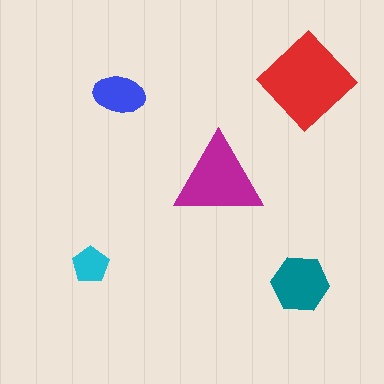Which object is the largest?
The red diamond.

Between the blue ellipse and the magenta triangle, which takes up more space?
The magenta triangle.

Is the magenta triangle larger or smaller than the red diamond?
Smaller.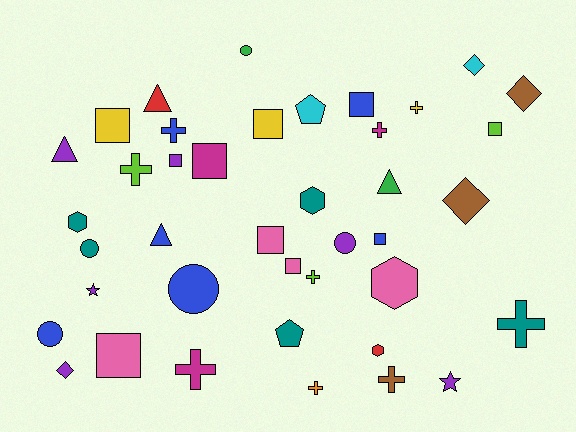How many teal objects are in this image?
There are 5 teal objects.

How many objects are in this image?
There are 40 objects.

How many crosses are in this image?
There are 9 crosses.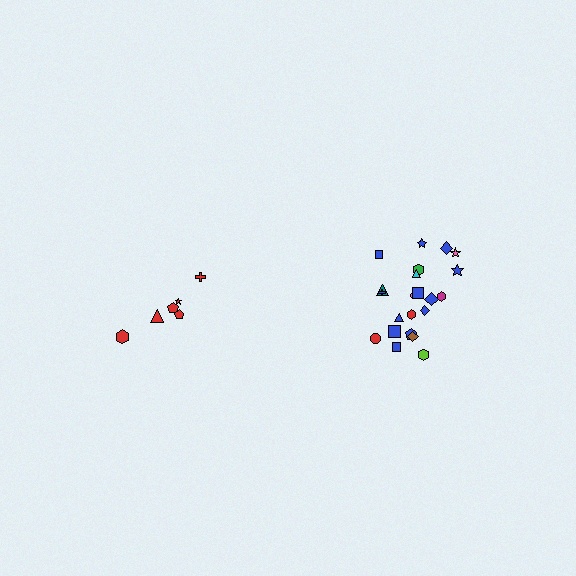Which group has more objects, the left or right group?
The right group.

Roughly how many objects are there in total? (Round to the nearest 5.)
Roughly 30 objects in total.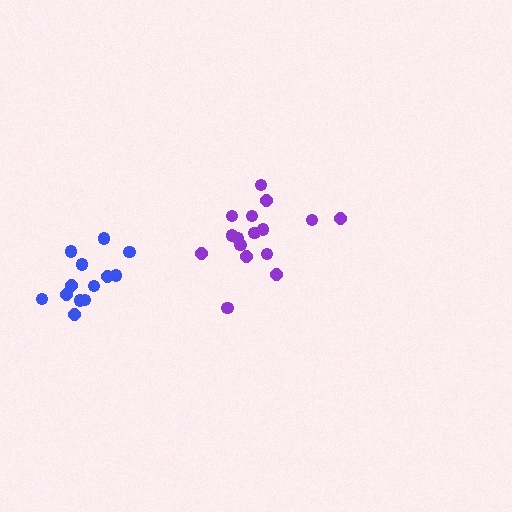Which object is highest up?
The purple cluster is topmost.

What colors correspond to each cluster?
The clusters are colored: blue, purple.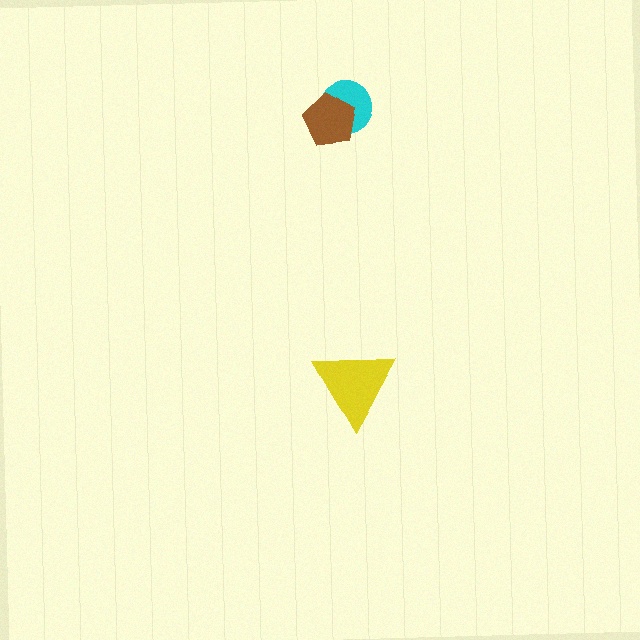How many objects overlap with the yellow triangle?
0 objects overlap with the yellow triangle.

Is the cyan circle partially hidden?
Yes, it is partially covered by another shape.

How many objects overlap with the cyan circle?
1 object overlaps with the cyan circle.